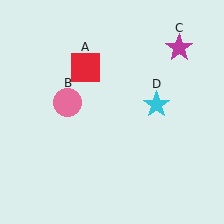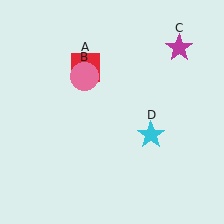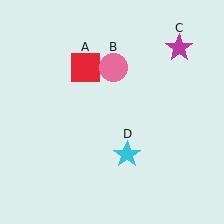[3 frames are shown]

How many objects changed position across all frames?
2 objects changed position: pink circle (object B), cyan star (object D).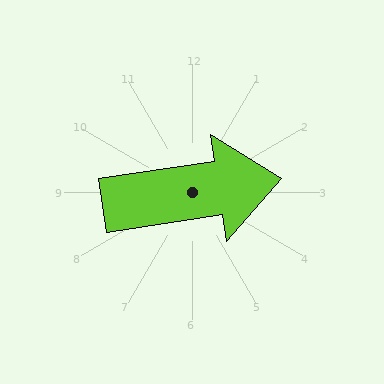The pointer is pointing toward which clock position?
Roughly 3 o'clock.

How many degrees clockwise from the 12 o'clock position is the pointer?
Approximately 82 degrees.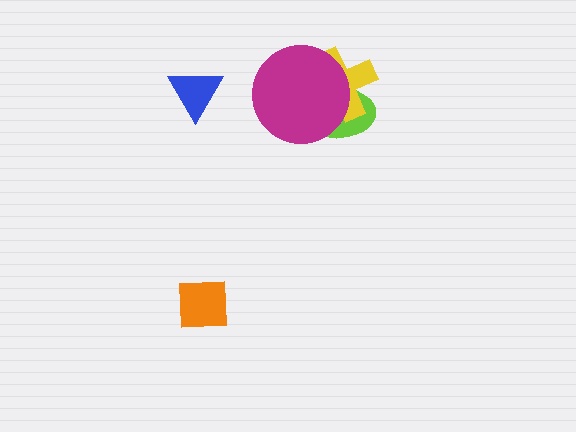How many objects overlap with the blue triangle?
0 objects overlap with the blue triangle.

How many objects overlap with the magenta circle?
2 objects overlap with the magenta circle.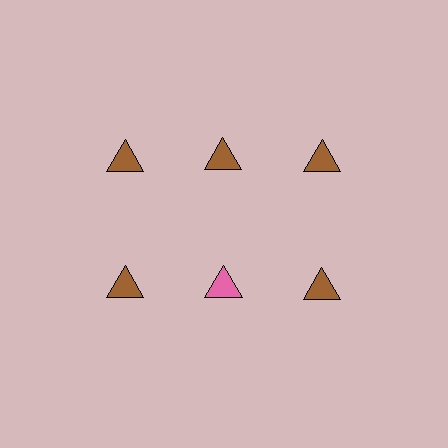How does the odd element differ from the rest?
It has a different color: pink instead of brown.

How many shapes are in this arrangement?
There are 6 shapes arranged in a grid pattern.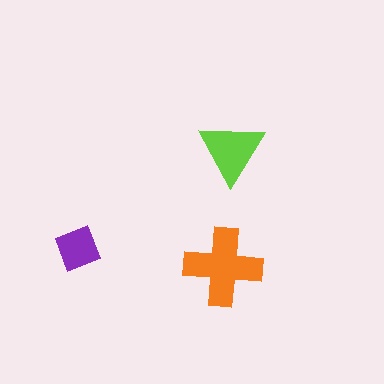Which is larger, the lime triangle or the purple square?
The lime triangle.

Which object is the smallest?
The purple square.